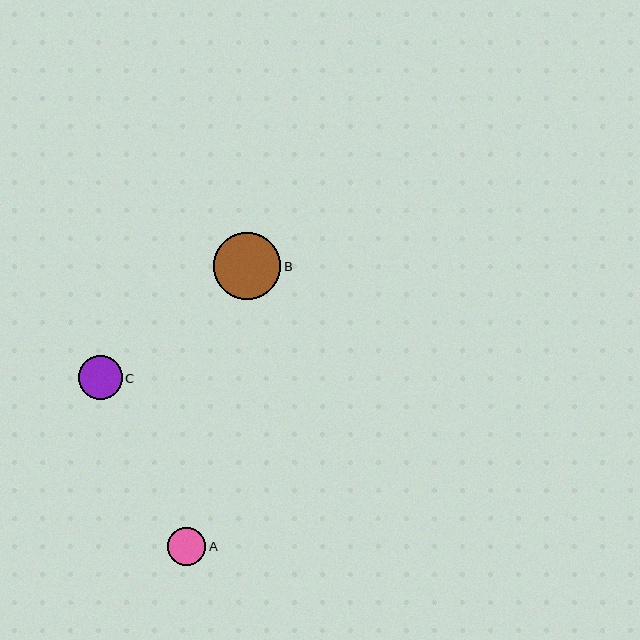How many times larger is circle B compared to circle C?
Circle B is approximately 1.5 times the size of circle C.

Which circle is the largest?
Circle B is the largest with a size of approximately 67 pixels.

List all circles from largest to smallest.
From largest to smallest: B, C, A.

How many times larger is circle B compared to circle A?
Circle B is approximately 1.8 times the size of circle A.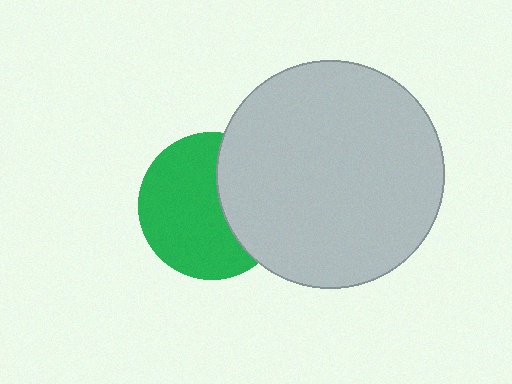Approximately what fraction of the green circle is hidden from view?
Roughly 36% of the green circle is hidden behind the light gray circle.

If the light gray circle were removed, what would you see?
You would see the complete green circle.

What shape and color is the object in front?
The object in front is a light gray circle.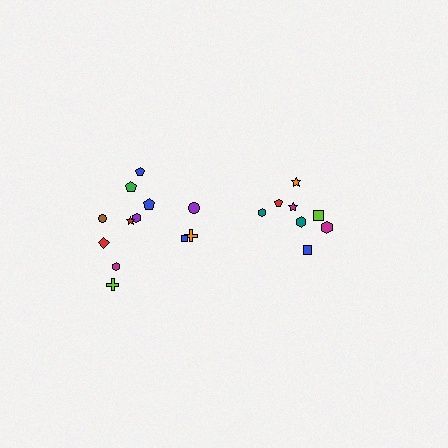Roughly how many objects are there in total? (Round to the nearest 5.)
Roughly 20 objects in total.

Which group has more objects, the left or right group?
The left group.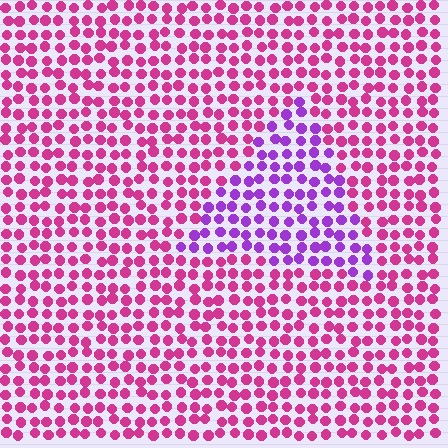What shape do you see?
I see a triangle.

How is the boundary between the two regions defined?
The boundary is defined purely by a slight shift in hue (about 44 degrees). Spacing, size, and orientation are identical on both sides.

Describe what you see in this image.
The image is filled with small magenta elements in a uniform arrangement. A triangle-shaped region is visible where the elements are tinted to a slightly different hue, forming a subtle color boundary.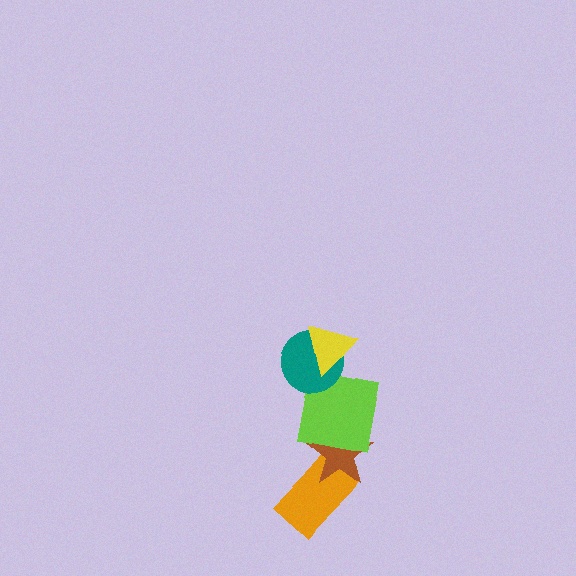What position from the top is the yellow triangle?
The yellow triangle is 1st from the top.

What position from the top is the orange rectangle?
The orange rectangle is 5th from the top.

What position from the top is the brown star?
The brown star is 4th from the top.